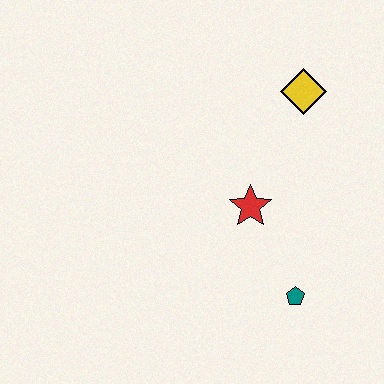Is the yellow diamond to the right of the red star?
Yes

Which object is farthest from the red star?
The yellow diamond is farthest from the red star.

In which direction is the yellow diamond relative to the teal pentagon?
The yellow diamond is above the teal pentagon.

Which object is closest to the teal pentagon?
The red star is closest to the teal pentagon.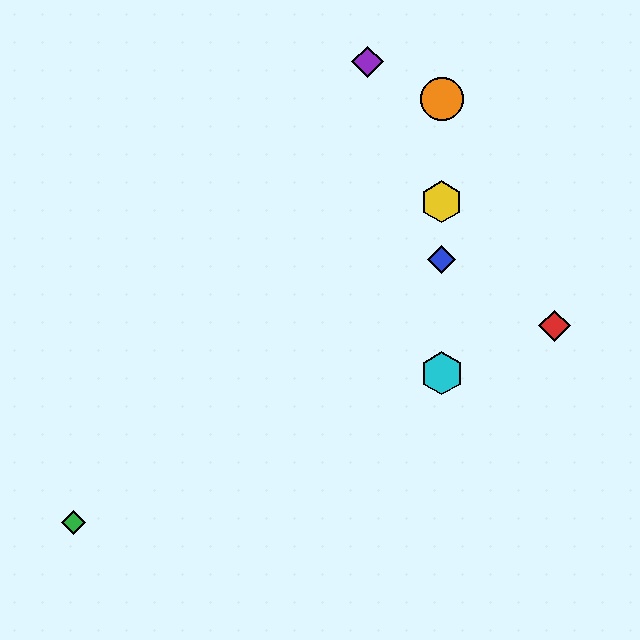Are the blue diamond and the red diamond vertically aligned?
No, the blue diamond is at x≈442 and the red diamond is at x≈555.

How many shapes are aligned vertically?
4 shapes (the blue diamond, the yellow hexagon, the orange circle, the cyan hexagon) are aligned vertically.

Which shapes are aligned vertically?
The blue diamond, the yellow hexagon, the orange circle, the cyan hexagon are aligned vertically.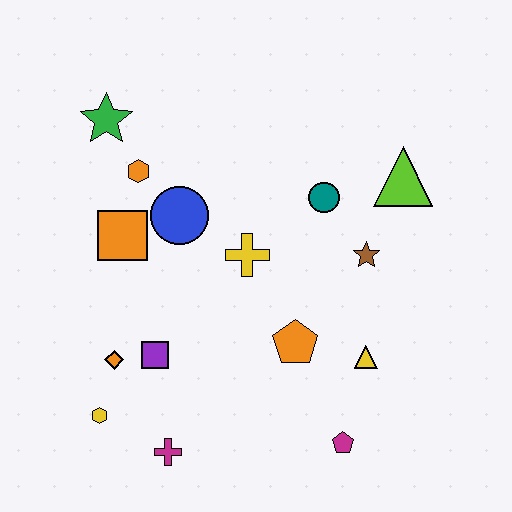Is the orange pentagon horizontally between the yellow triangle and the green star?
Yes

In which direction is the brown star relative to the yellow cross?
The brown star is to the right of the yellow cross.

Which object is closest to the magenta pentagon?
The yellow triangle is closest to the magenta pentagon.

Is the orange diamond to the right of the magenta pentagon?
No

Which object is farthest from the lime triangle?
The yellow hexagon is farthest from the lime triangle.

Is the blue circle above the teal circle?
No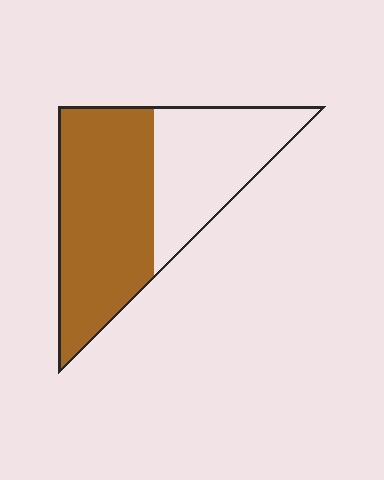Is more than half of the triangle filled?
Yes.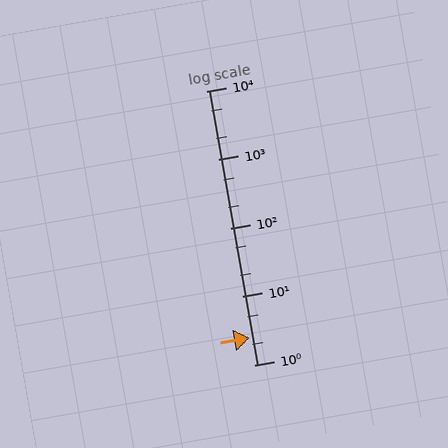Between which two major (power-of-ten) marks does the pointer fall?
The pointer is between 1 and 10.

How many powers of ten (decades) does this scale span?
The scale spans 4 decades, from 1 to 10000.